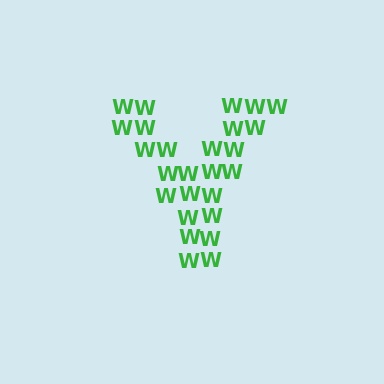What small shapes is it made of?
It is made of small letter W's.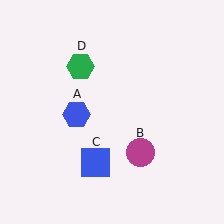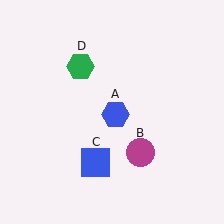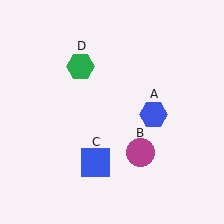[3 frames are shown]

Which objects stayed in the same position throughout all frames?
Magenta circle (object B) and blue square (object C) and green hexagon (object D) remained stationary.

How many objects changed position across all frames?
1 object changed position: blue hexagon (object A).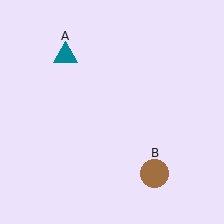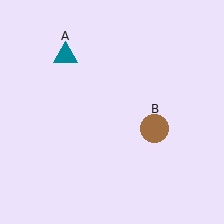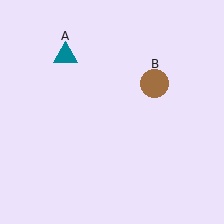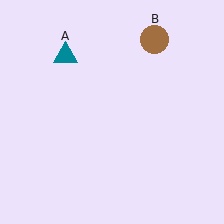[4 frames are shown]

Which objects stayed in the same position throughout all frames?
Teal triangle (object A) remained stationary.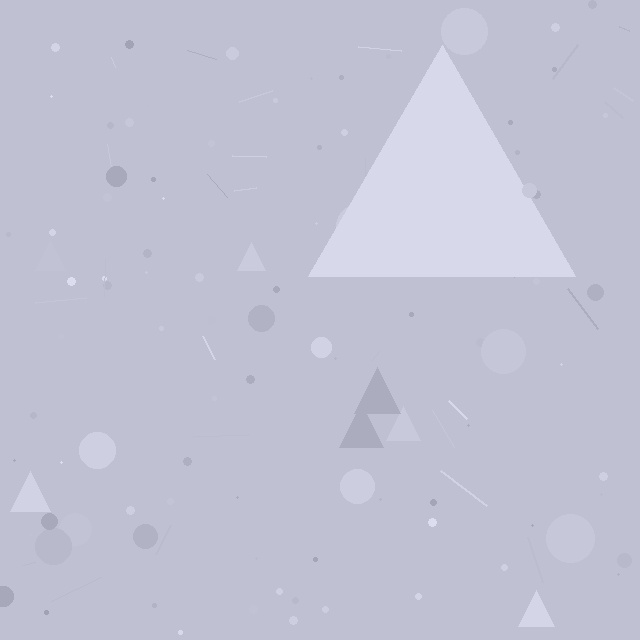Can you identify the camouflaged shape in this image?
The camouflaged shape is a triangle.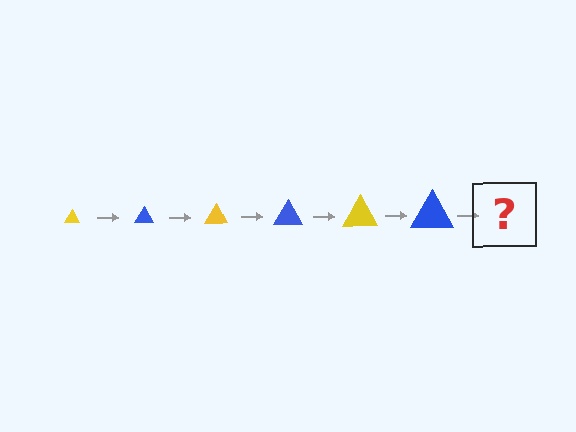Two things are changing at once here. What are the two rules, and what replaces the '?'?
The two rules are that the triangle grows larger each step and the color cycles through yellow and blue. The '?' should be a yellow triangle, larger than the previous one.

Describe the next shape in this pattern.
It should be a yellow triangle, larger than the previous one.